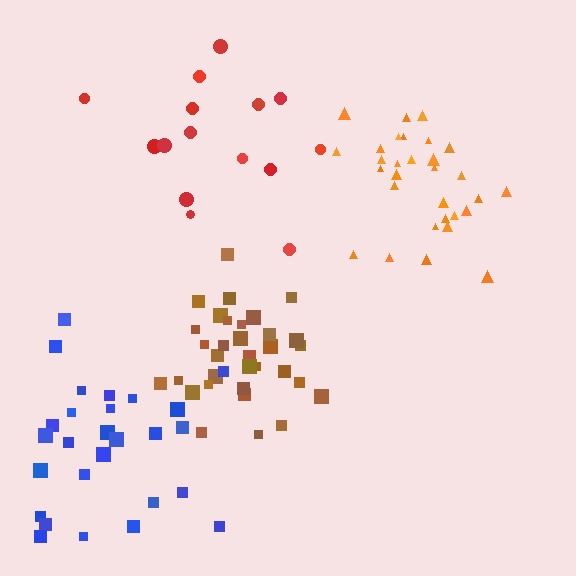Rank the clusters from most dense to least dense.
brown, orange, blue, red.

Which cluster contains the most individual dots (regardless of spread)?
Brown (34).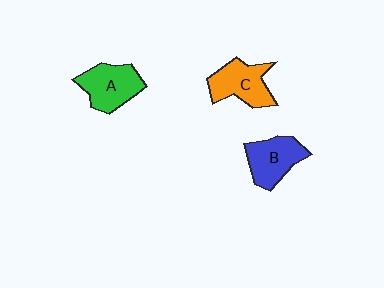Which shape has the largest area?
Shape A (green).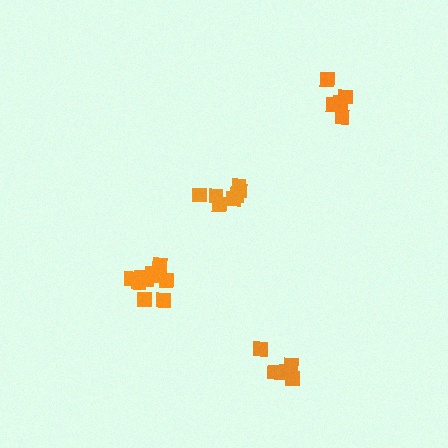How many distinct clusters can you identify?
There are 4 distinct clusters.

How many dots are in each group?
Group 1: 10 dots, Group 2: 7 dots, Group 3: 5 dots, Group 4: 6 dots (28 total).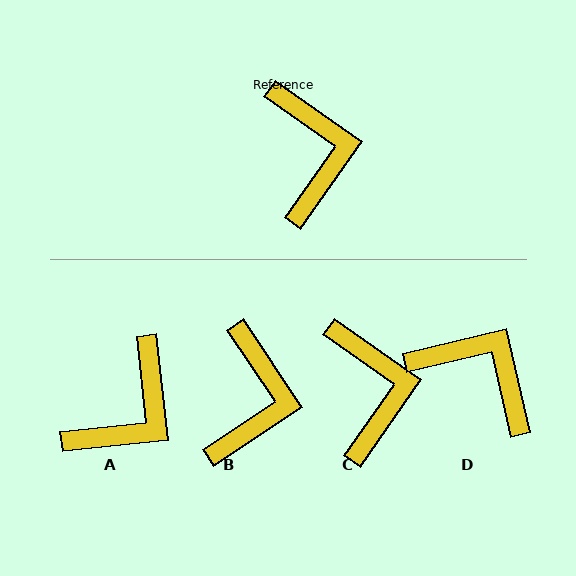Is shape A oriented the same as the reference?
No, it is off by about 49 degrees.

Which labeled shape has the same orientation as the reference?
C.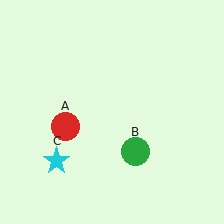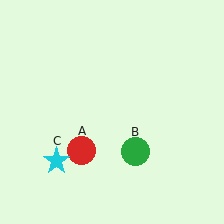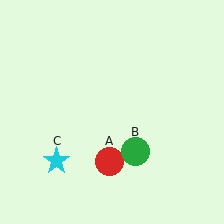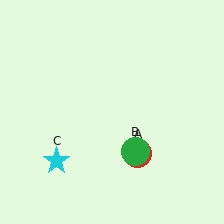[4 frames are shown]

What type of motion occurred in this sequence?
The red circle (object A) rotated counterclockwise around the center of the scene.